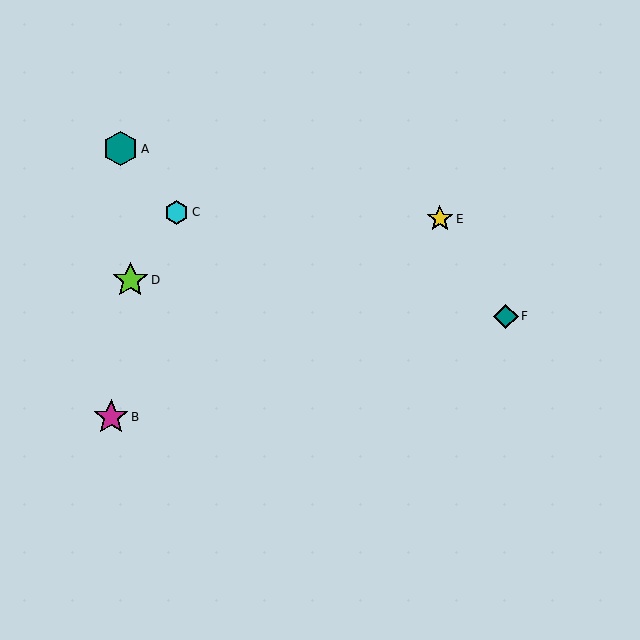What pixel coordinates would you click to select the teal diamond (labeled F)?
Click at (506, 316) to select the teal diamond F.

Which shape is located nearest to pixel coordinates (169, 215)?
The cyan hexagon (labeled C) at (177, 212) is nearest to that location.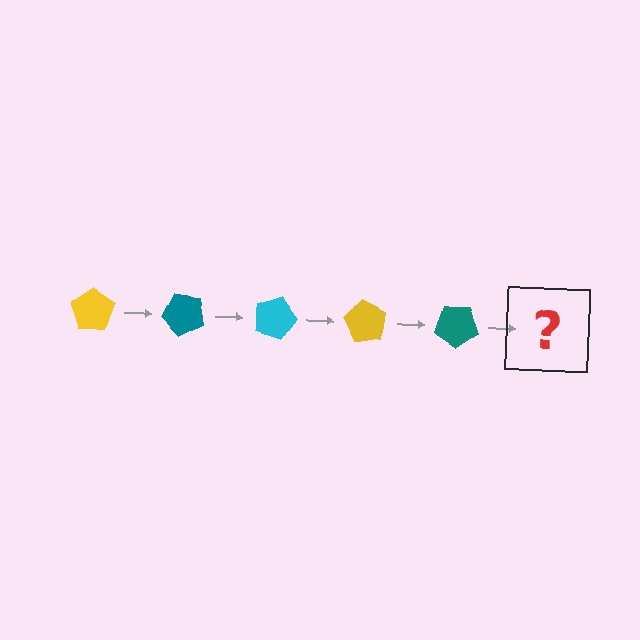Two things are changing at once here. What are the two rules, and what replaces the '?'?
The two rules are that it rotates 45 degrees each step and the color cycles through yellow, teal, and cyan. The '?' should be a cyan pentagon, rotated 225 degrees from the start.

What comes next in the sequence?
The next element should be a cyan pentagon, rotated 225 degrees from the start.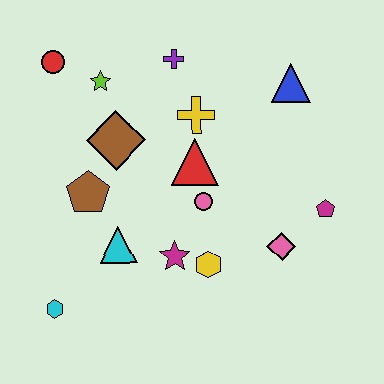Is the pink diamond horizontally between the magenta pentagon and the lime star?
Yes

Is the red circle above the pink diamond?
Yes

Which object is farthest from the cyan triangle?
The blue triangle is farthest from the cyan triangle.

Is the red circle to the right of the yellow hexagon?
No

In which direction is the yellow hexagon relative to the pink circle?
The yellow hexagon is below the pink circle.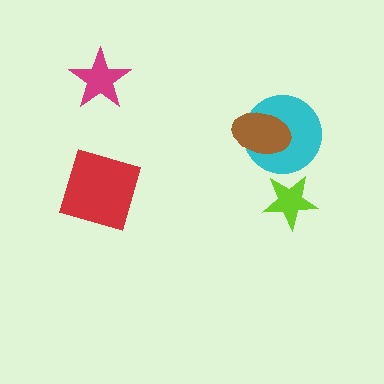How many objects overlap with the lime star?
0 objects overlap with the lime star.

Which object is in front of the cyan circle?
The brown ellipse is in front of the cyan circle.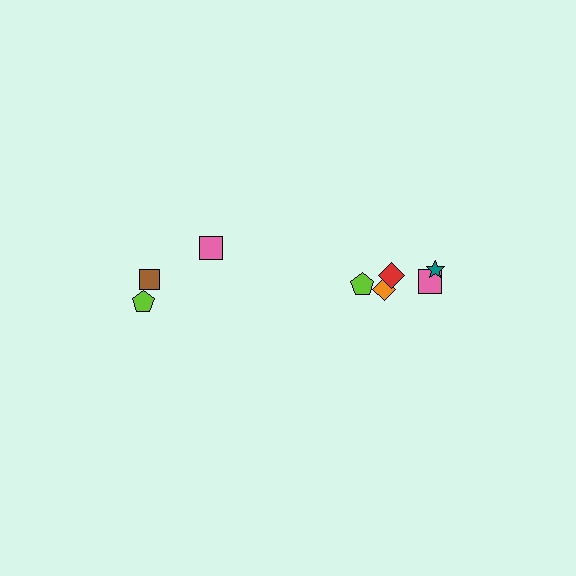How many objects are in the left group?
There are 3 objects.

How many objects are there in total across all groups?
There are 8 objects.